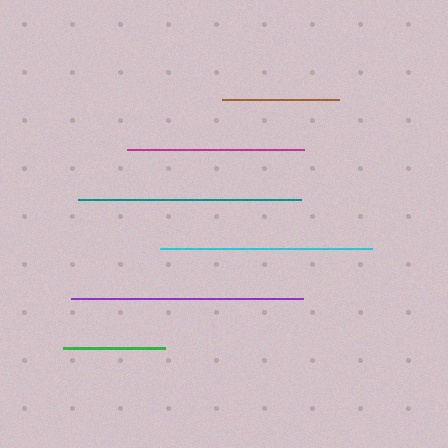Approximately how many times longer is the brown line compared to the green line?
The brown line is approximately 1.1 times the length of the green line.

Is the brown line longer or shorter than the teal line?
The teal line is longer than the brown line.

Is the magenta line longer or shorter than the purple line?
The purple line is longer than the magenta line.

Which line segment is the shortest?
The green line is the shortest at approximately 102 pixels.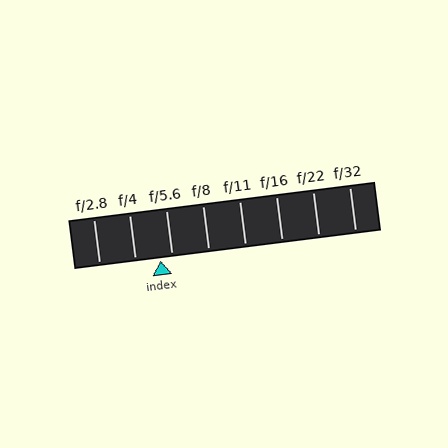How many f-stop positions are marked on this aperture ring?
There are 8 f-stop positions marked.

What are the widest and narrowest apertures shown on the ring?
The widest aperture shown is f/2.8 and the narrowest is f/32.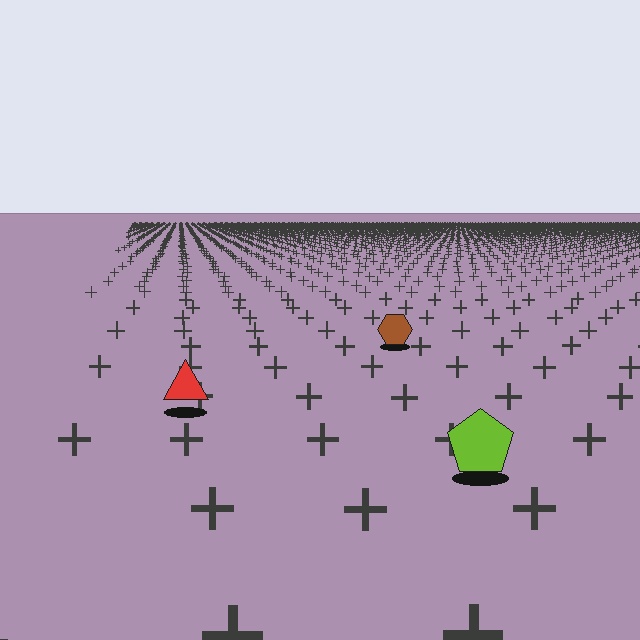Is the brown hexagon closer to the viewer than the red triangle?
No. The red triangle is closer — you can tell from the texture gradient: the ground texture is coarser near it.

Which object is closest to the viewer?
The lime pentagon is closest. The texture marks near it are larger and more spread out.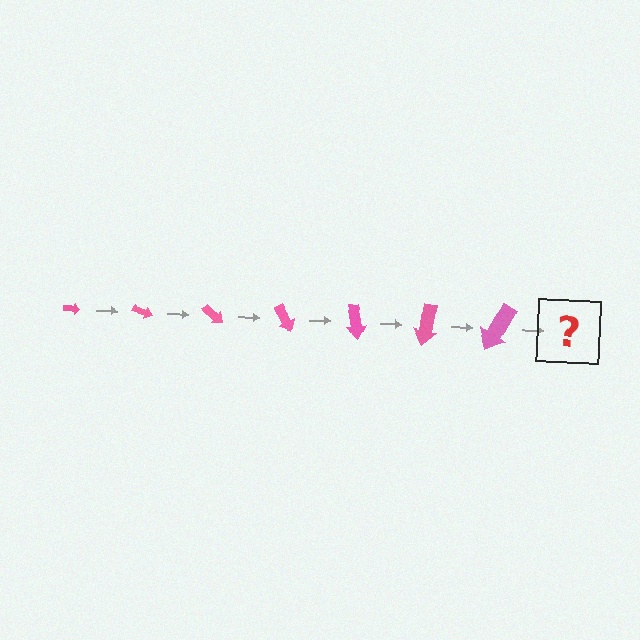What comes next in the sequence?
The next element should be an arrow, larger than the previous one and rotated 140 degrees from the start.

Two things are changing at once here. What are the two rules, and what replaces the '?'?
The two rules are that the arrow grows larger each step and it rotates 20 degrees each step. The '?' should be an arrow, larger than the previous one and rotated 140 degrees from the start.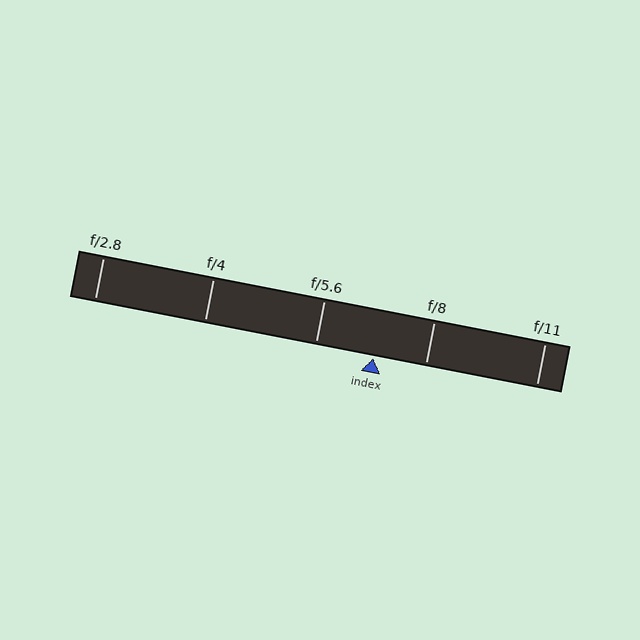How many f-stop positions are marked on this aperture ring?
There are 5 f-stop positions marked.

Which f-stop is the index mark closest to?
The index mark is closest to f/8.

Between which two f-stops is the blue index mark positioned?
The index mark is between f/5.6 and f/8.